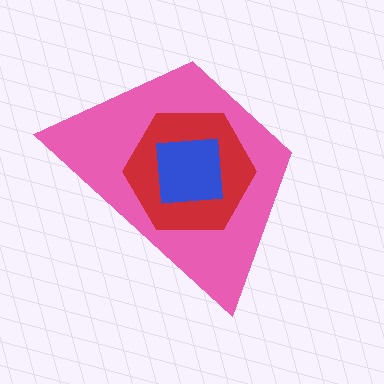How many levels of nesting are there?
3.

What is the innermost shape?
The blue square.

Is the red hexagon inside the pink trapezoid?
Yes.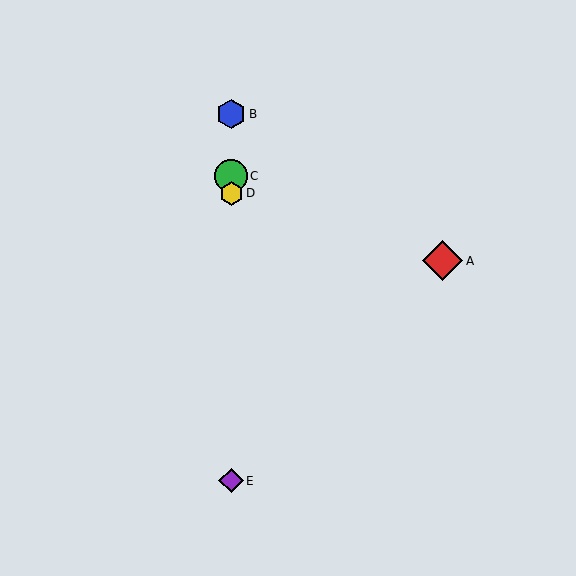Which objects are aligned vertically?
Objects B, C, D, E are aligned vertically.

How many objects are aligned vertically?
4 objects (B, C, D, E) are aligned vertically.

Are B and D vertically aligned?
Yes, both are at x≈231.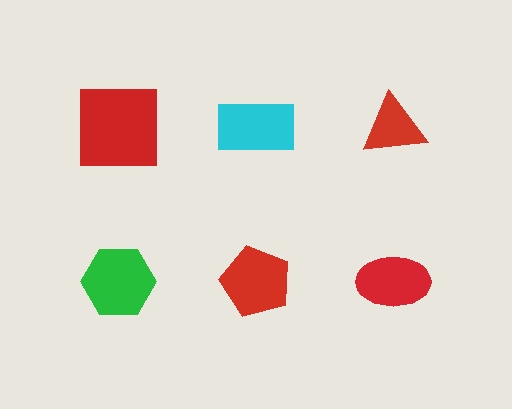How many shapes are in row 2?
3 shapes.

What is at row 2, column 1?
A green hexagon.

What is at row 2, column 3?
A red ellipse.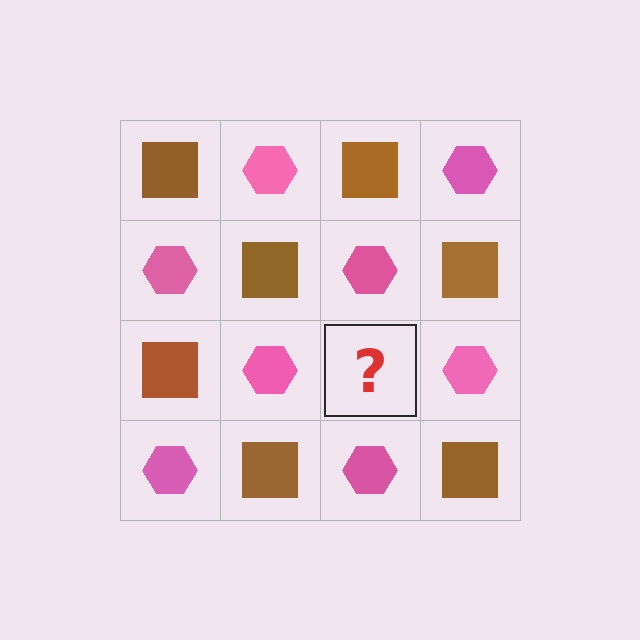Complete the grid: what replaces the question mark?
The question mark should be replaced with a brown square.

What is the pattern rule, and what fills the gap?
The rule is that it alternates brown square and pink hexagon in a checkerboard pattern. The gap should be filled with a brown square.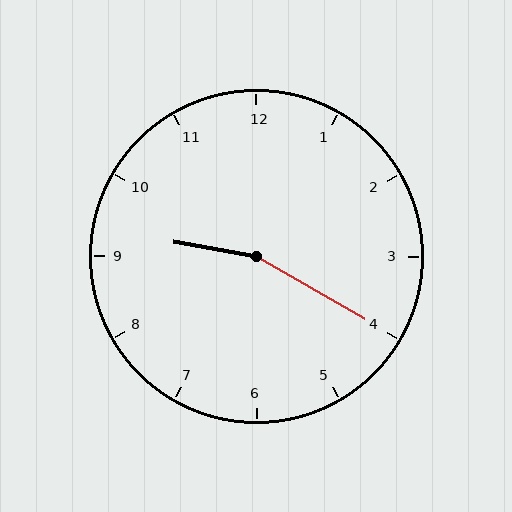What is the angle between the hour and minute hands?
Approximately 160 degrees.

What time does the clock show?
9:20.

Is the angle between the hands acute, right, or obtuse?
It is obtuse.